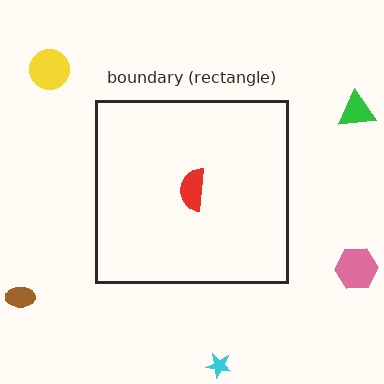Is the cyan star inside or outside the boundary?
Outside.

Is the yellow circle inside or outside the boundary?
Outside.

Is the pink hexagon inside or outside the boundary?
Outside.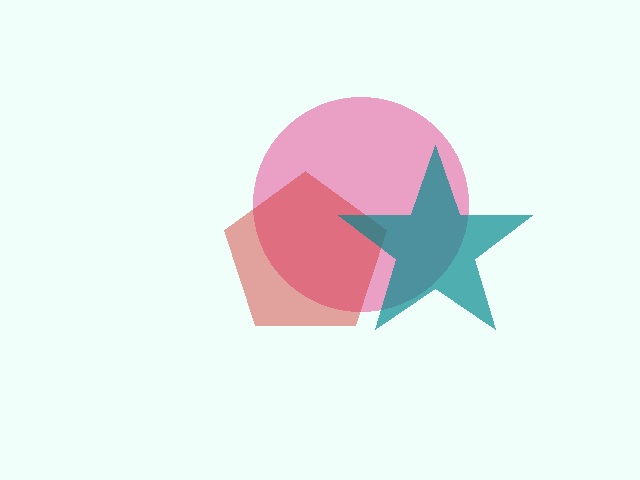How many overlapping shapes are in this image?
There are 3 overlapping shapes in the image.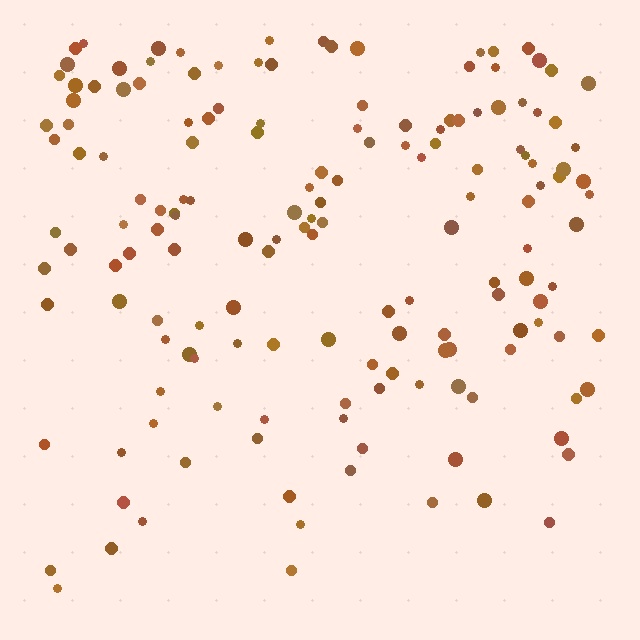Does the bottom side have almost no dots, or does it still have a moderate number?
Still a moderate number, just noticeably fewer than the top.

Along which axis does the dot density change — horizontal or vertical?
Vertical.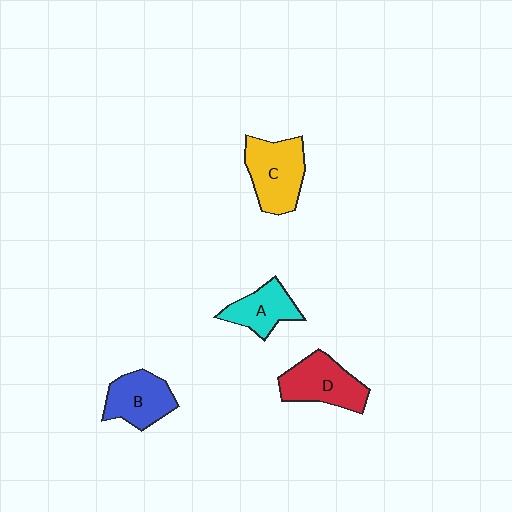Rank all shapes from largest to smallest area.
From largest to smallest: C (yellow), D (red), B (blue), A (cyan).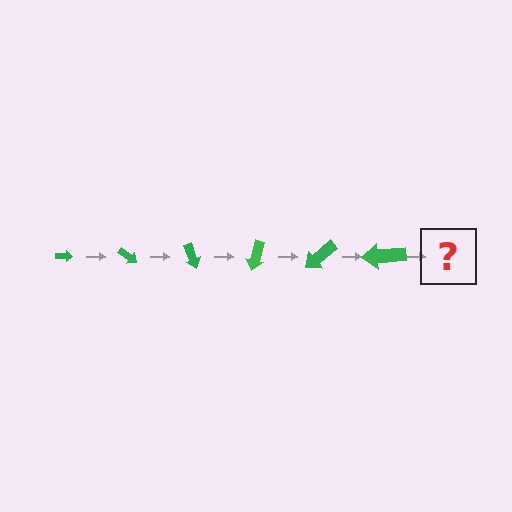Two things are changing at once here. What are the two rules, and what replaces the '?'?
The two rules are that the arrow grows larger each step and it rotates 35 degrees each step. The '?' should be an arrow, larger than the previous one and rotated 210 degrees from the start.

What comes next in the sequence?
The next element should be an arrow, larger than the previous one and rotated 210 degrees from the start.